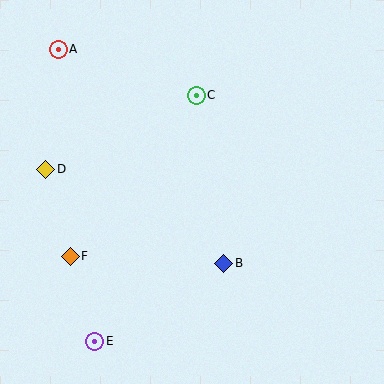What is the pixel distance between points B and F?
The distance between B and F is 153 pixels.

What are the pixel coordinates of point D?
Point D is at (46, 169).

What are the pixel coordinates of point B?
Point B is at (224, 263).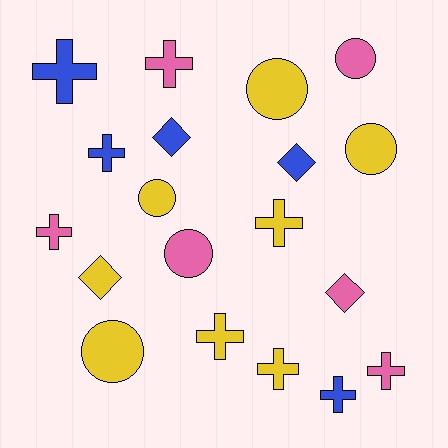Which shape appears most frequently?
Cross, with 9 objects.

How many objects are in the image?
There are 19 objects.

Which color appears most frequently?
Yellow, with 8 objects.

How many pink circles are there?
There are 2 pink circles.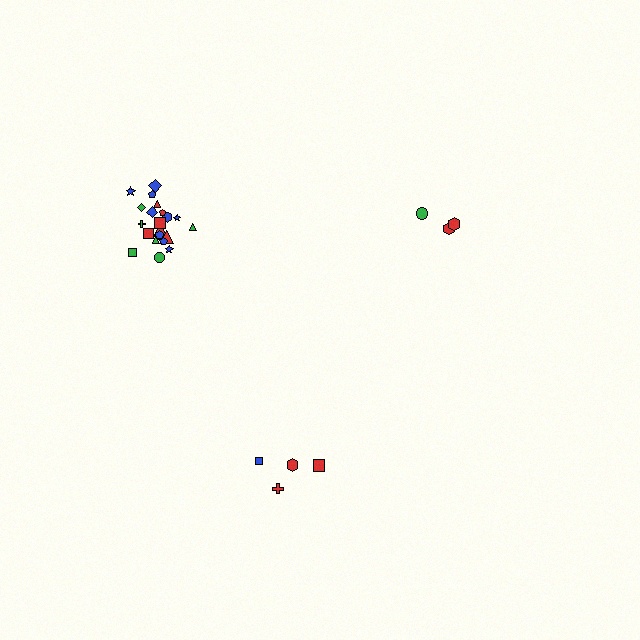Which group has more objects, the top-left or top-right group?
The top-left group.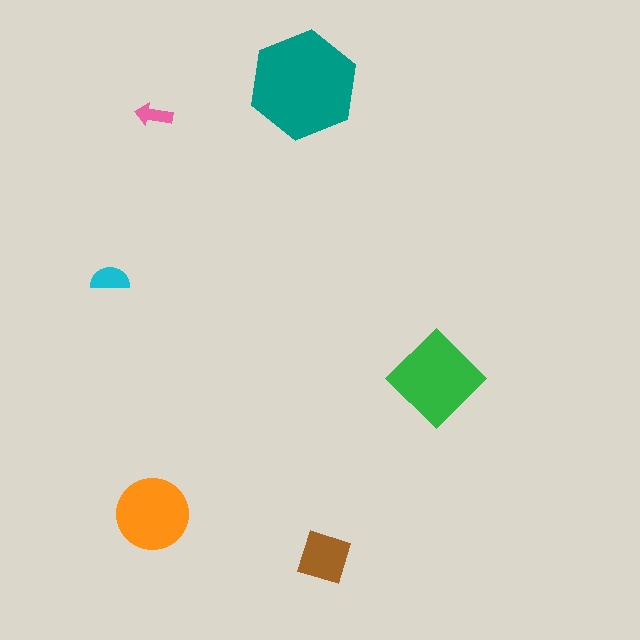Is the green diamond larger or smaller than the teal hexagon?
Smaller.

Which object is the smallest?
The pink arrow.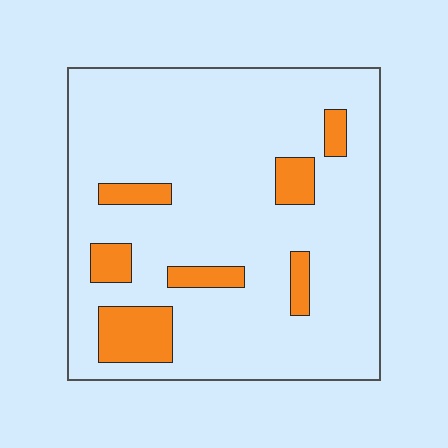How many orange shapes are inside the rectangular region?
7.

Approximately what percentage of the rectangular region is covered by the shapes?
Approximately 15%.